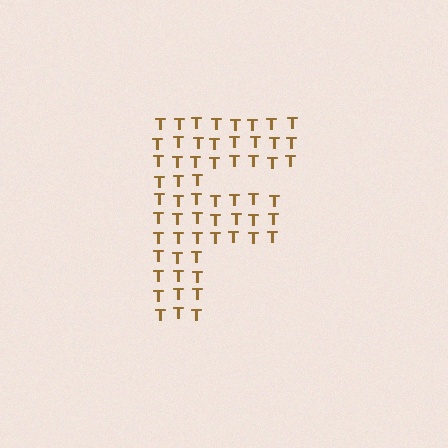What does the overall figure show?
The overall figure shows the letter F.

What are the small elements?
The small elements are letter T's.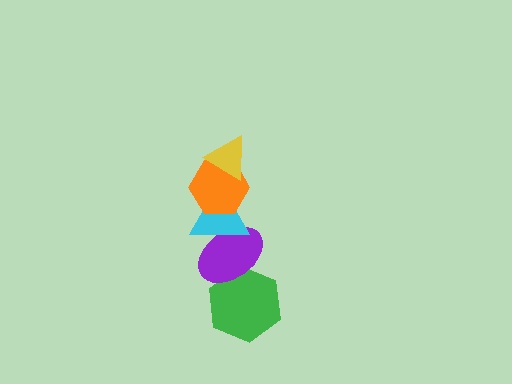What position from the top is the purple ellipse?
The purple ellipse is 4th from the top.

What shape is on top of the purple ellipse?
The cyan triangle is on top of the purple ellipse.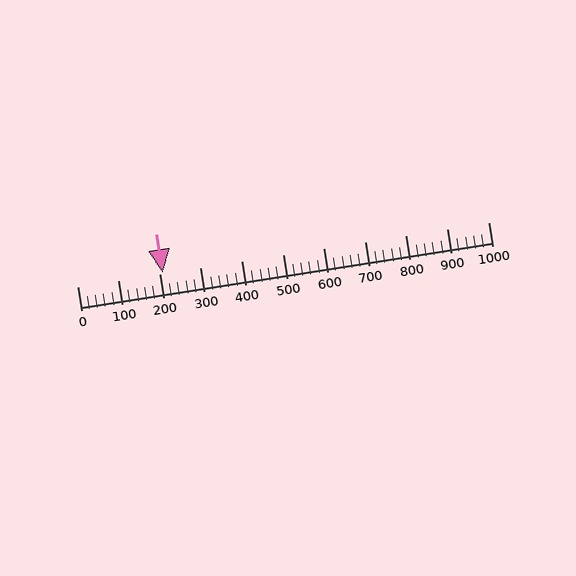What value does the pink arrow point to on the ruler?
The pink arrow points to approximately 209.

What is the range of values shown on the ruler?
The ruler shows values from 0 to 1000.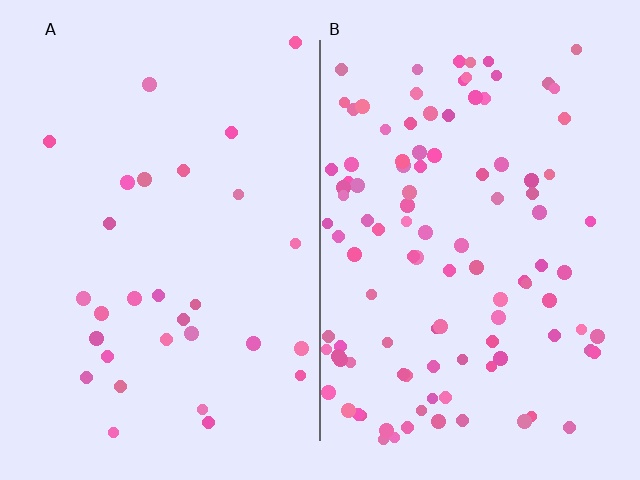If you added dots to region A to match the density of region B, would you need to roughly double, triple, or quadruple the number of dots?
Approximately quadruple.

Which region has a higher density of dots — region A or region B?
B (the right).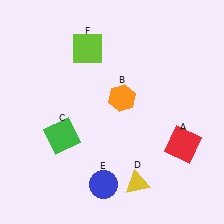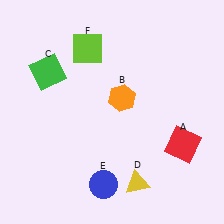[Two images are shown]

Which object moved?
The green square (C) moved up.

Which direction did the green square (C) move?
The green square (C) moved up.